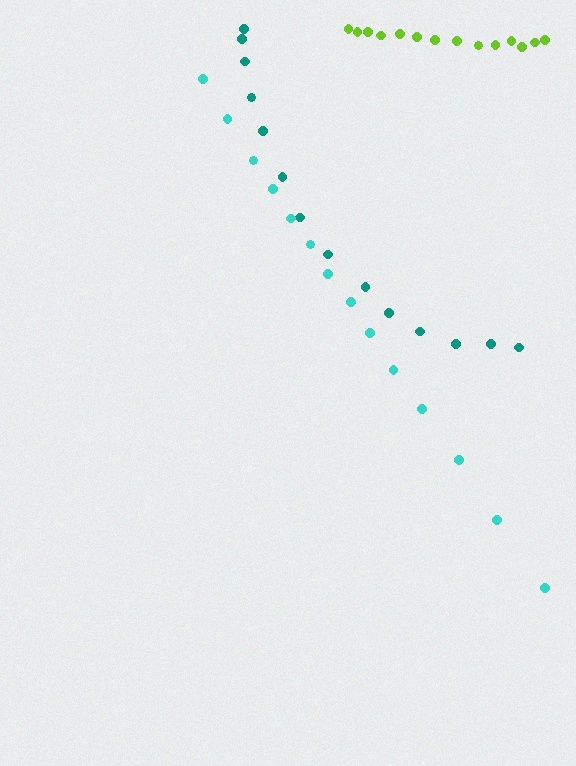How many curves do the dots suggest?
There are 3 distinct paths.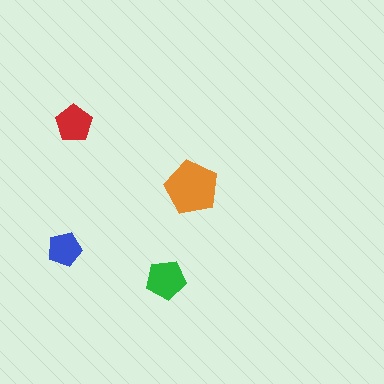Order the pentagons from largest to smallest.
the orange one, the green one, the red one, the blue one.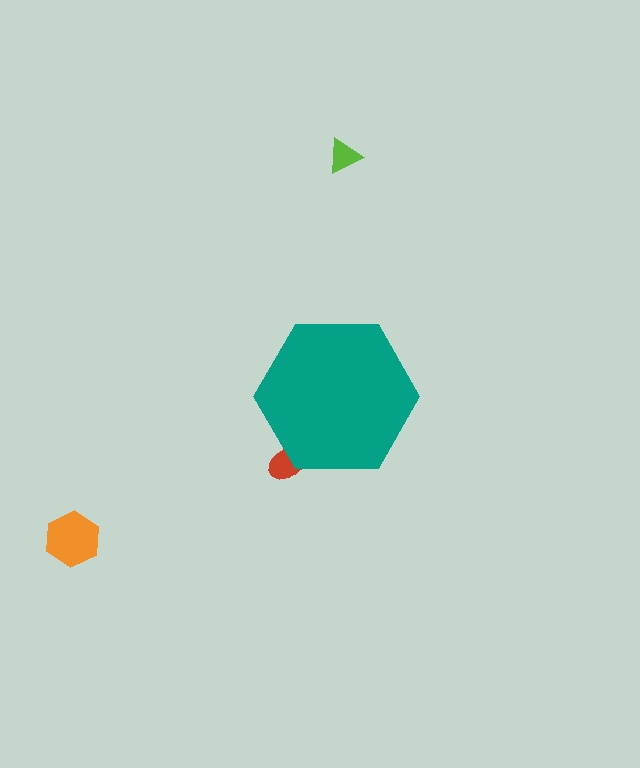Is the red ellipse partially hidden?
Yes, the red ellipse is partially hidden behind the teal hexagon.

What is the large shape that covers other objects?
A teal hexagon.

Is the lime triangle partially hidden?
No, the lime triangle is fully visible.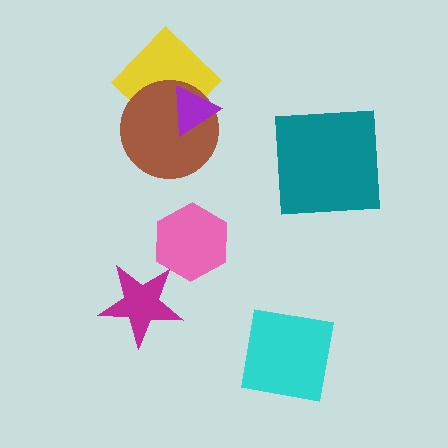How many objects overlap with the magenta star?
0 objects overlap with the magenta star.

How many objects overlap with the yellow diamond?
2 objects overlap with the yellow diamond.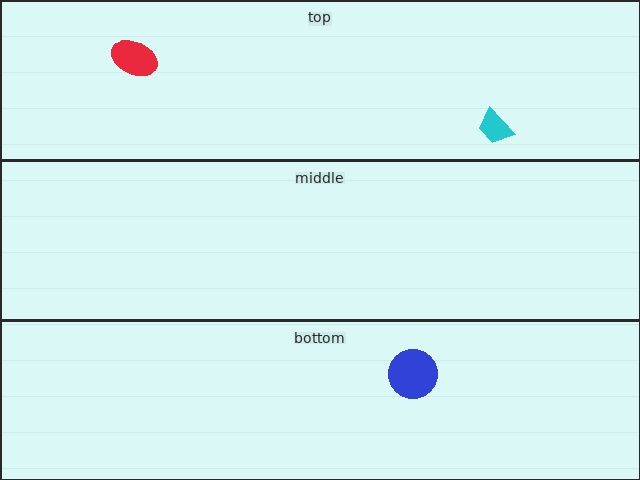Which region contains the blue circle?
The bottom region.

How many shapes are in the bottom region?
1.